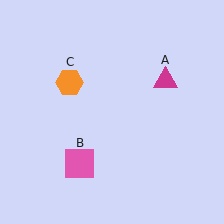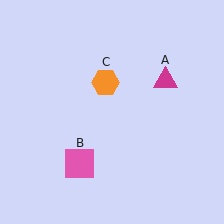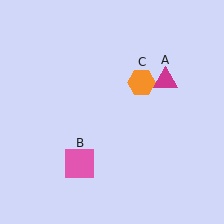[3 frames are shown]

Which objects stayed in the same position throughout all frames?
Magenta triangle (object A) and pink square (object B) remained stationary.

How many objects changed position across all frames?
1 object changed position: orange hexagon (object C).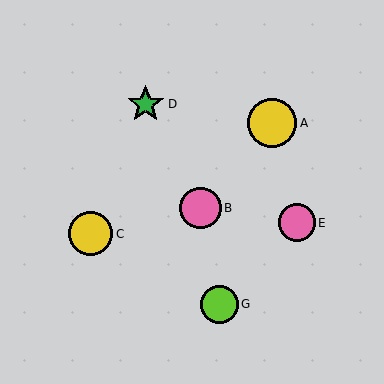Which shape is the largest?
The yellow circle (labeled A) is the largest.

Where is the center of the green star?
The center of the green star is at (146, 104).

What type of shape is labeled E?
Shape E is a pink circle.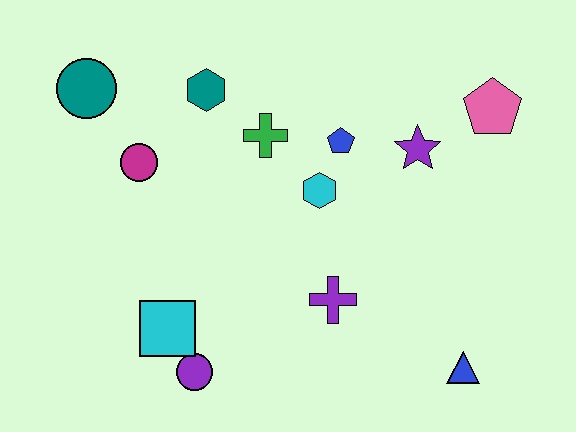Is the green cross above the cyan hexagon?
Yes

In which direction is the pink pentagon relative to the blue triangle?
The pink pentagon is above the blue triangle.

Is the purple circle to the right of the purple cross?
No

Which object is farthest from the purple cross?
The teal circle is farthest from the purple cross.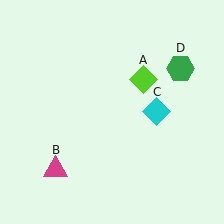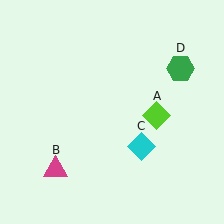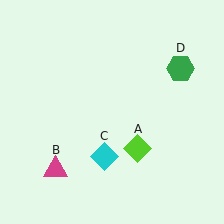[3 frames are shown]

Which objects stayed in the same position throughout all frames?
Magenta triangle (object B) and green hexagon (object D) remained stationary.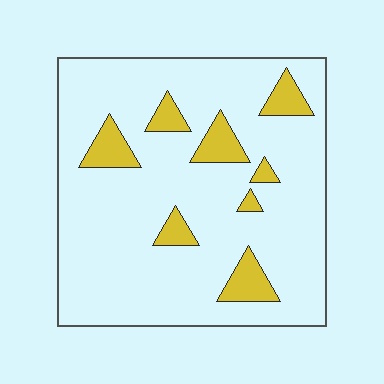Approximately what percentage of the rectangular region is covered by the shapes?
Approximately 15%.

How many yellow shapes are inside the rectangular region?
8.